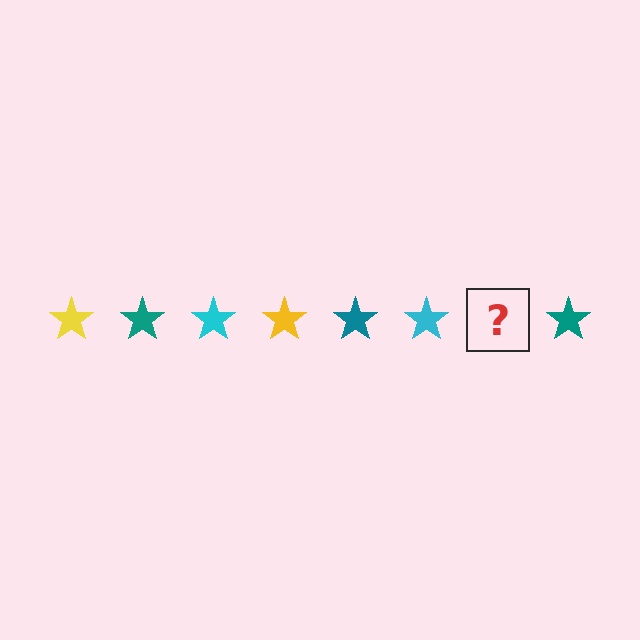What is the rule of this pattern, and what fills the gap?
The rule is that the pattern cycles through yellow, teal, cyan stars. The gap should be filled with a yellow star.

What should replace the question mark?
The question mark should be replaced with a yellow star.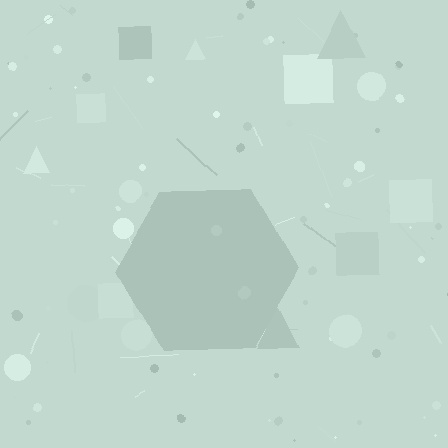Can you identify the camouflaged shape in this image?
The camouflaged shape is a hexagon.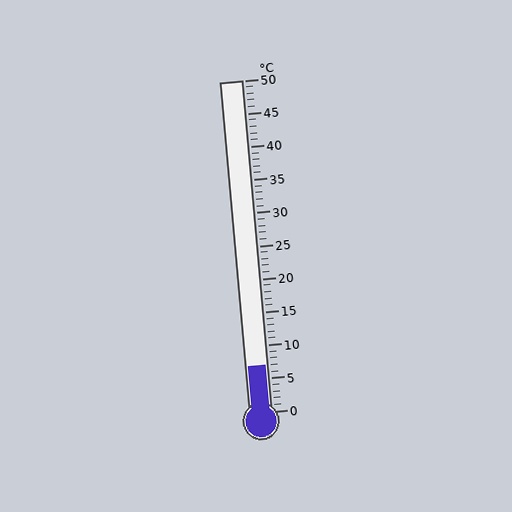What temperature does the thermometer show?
The thermometer shows approximately 7°C.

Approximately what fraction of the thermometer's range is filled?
The thermometer is filled to approximately 15% of its range.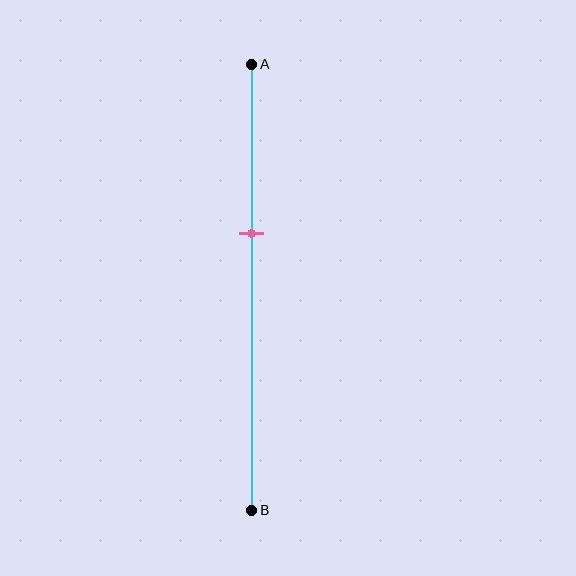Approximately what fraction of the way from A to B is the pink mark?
The pink mark is approximately 40% of the way from A to B.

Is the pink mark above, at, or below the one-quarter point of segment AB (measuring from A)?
The pink mark is below the one-quarter point of segment AB.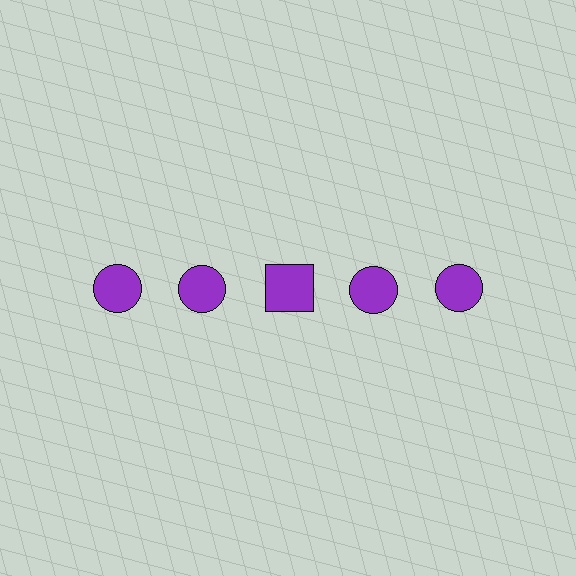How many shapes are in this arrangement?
There are 5 shapes arranged in a grid pattern.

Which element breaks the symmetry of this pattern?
The purple square in the top row, center column breaks the symmetry. All other shapes are purple circles.